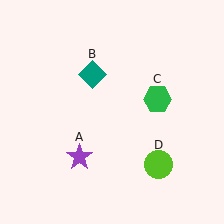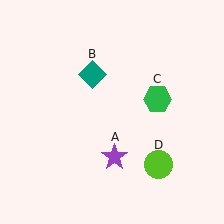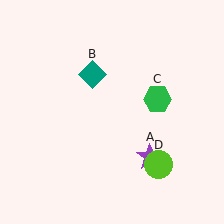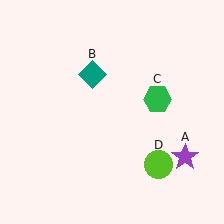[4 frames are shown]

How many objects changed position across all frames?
1 object changed position: purple star (object A).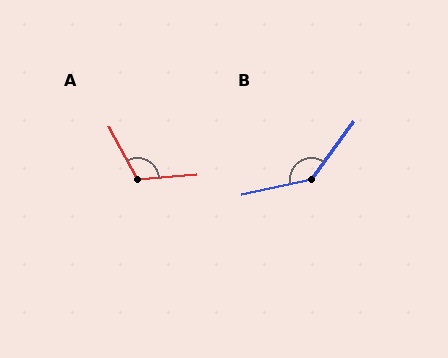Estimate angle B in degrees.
Approximately 139 degrees.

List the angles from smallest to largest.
A (114°), B (139°).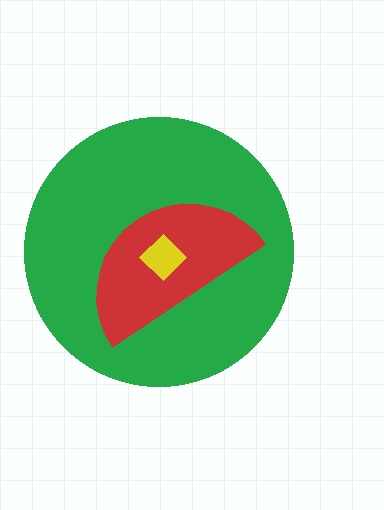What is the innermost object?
The yellow diamond.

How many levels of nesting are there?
3.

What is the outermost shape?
The green circle.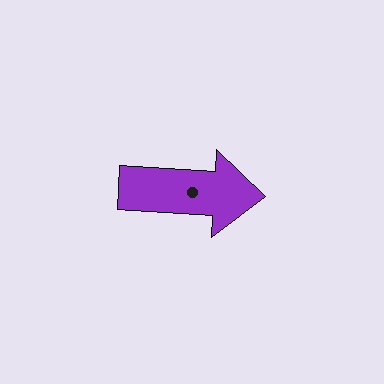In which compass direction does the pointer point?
East.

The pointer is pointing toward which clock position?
Roughly 3 o'clock.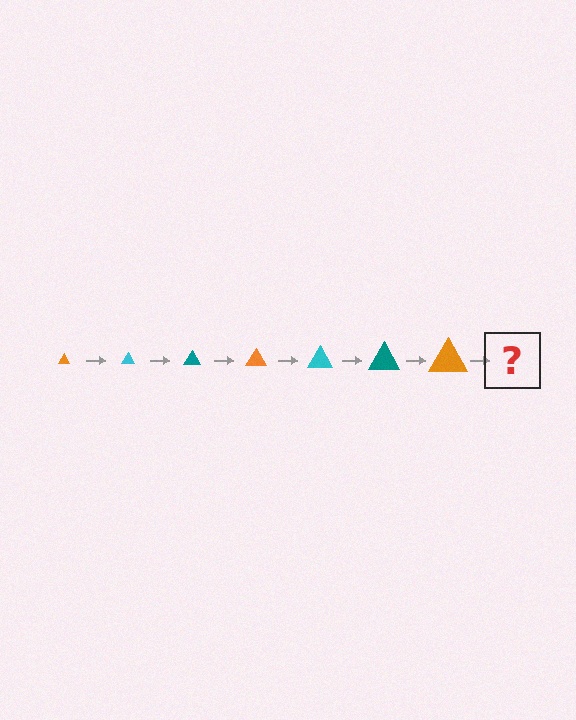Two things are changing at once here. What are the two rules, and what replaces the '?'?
The two rules are that the triangle grows larger each step and the color cycles through orange, cyan, and teal. The '?' should be a cyan triangle, larger than the previous one.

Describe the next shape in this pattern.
It should be a cyan triangle, larger than the previous one.